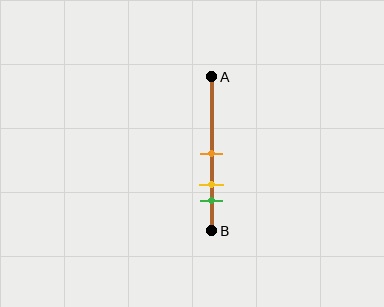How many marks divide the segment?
There are 3 marks dividing the segment.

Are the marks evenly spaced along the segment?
Yes, the marks are approximately evenly spaced.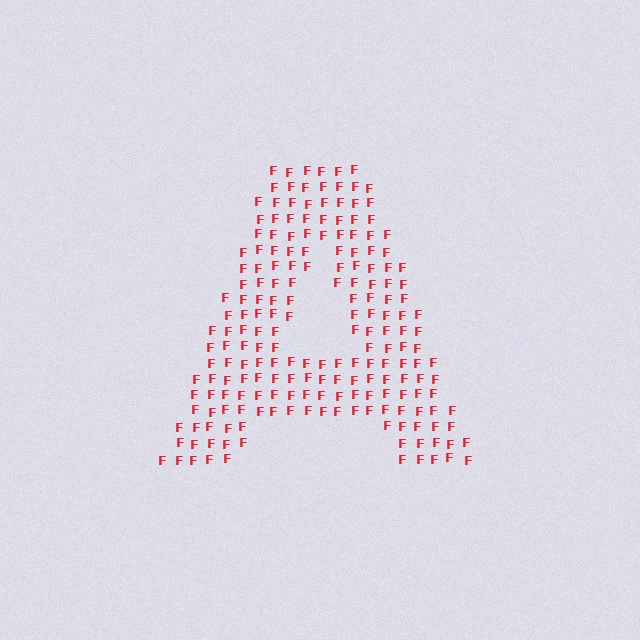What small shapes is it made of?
It is made of small letter F's.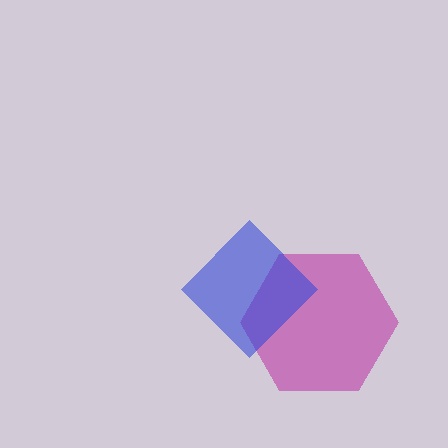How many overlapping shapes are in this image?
There are 2 overlapping shapes in the image.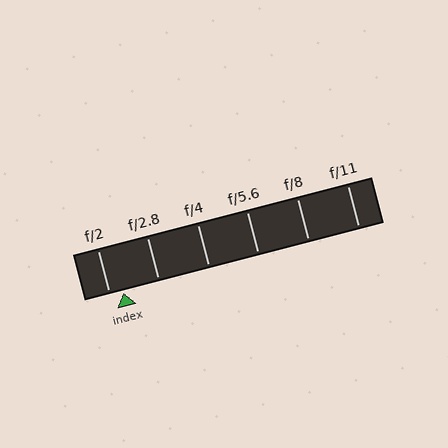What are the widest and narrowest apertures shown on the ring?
The widest aperture shown is f/2 and the narrowest is f/11.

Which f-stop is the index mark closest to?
The index mark is closest to f/2.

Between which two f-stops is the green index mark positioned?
The index mark is between f/2 and f/2.8.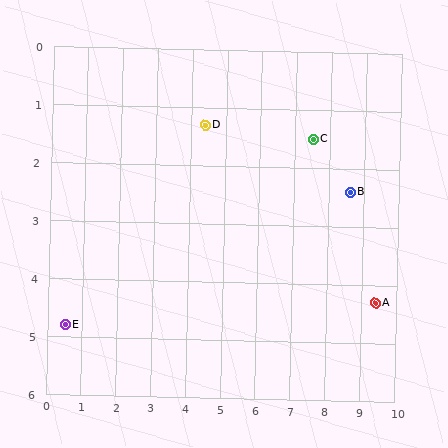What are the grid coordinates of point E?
Point E is at approximately (0.5, 4.8).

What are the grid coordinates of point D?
Point D is at approximately (4.4, 1.3).